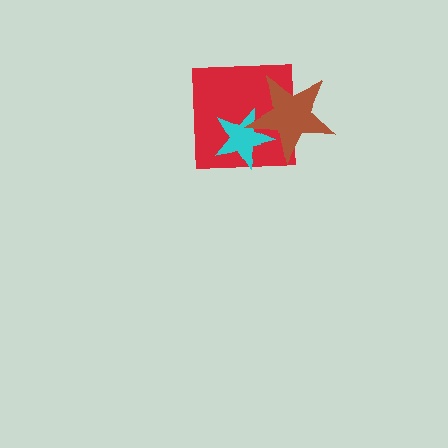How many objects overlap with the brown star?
2 objects overlap with the brown star.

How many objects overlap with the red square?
2 objects overlap with the red square.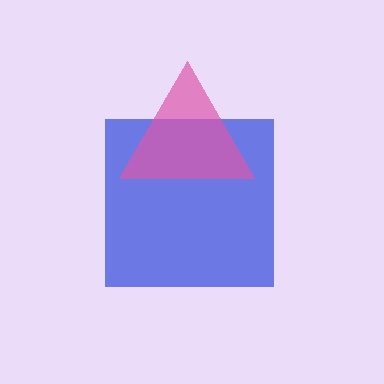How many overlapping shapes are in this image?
There are 2 overlapping shapes in the image.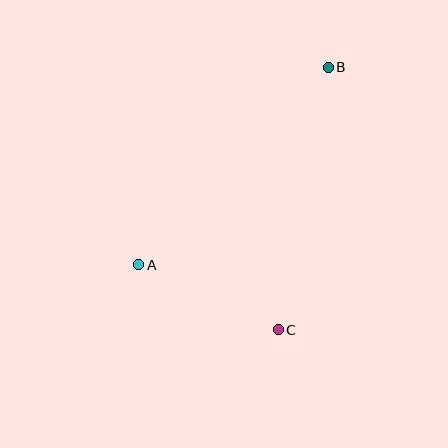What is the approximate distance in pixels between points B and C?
The distance between B and C is approximately 267 pixels.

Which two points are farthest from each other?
Points A and B are farthest from each other.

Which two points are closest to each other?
Points A and C are closest to each other.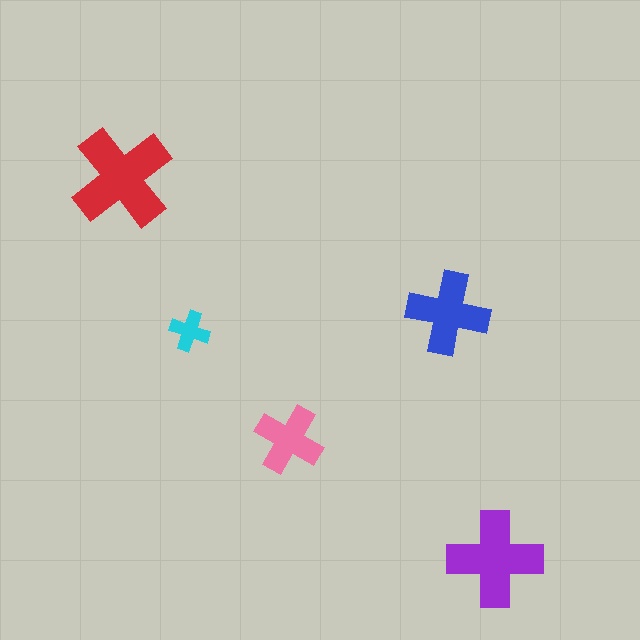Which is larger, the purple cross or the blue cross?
The purple one.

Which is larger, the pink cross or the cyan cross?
The pink one.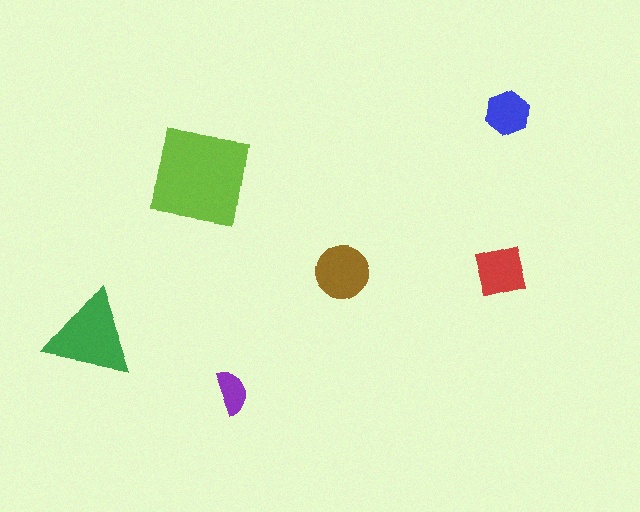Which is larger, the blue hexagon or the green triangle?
The green triangle.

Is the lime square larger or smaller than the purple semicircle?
Larger.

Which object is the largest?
The lime square.